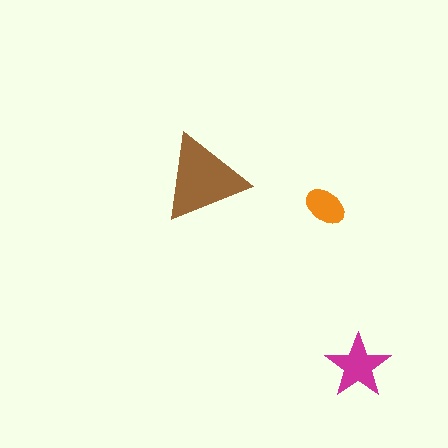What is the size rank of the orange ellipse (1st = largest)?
3rd.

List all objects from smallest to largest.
The orange ellipse, the magenta star, the brown triangle.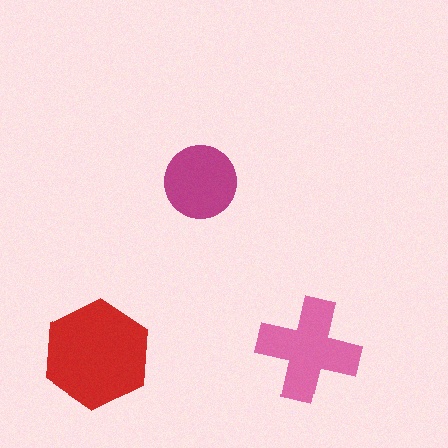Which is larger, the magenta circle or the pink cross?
The pink cross.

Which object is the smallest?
The magenta circle.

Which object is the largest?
The red hexagon.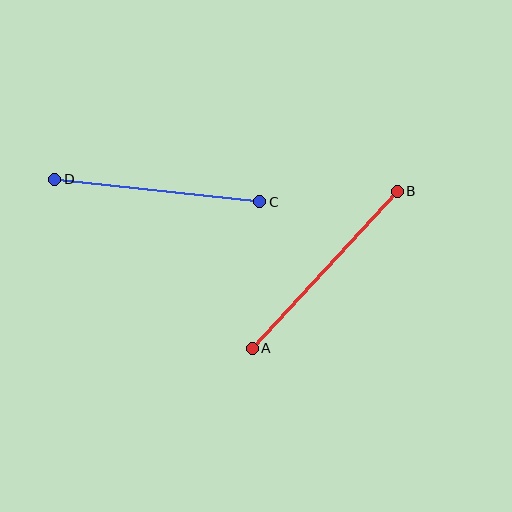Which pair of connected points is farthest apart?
Points A and B are farthest apart.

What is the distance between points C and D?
The distance is approximately 206 pixels.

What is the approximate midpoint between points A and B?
The midpoint is at approximately (325, 270) pixels.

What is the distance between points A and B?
The distance is approximately 214 pixels.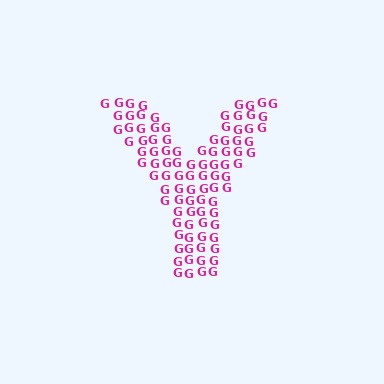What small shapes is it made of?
It is made of small letter G's.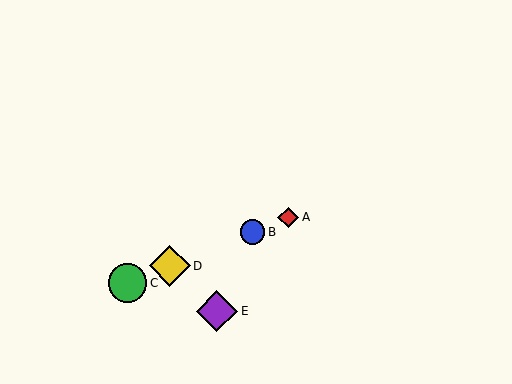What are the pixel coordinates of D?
Object D is at (170, 266).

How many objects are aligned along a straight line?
4 objects (A, B, C, D) are aligned along a straight line.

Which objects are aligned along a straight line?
Objects A, B, C, D are aligned along a straight line.